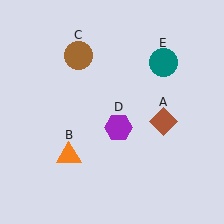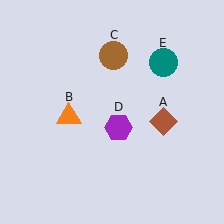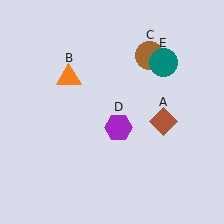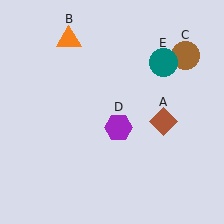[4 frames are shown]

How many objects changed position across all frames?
2 objects changed position: orange triangle (object B), brown circle (object C).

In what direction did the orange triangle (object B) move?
The orange triangle (object B) moved up.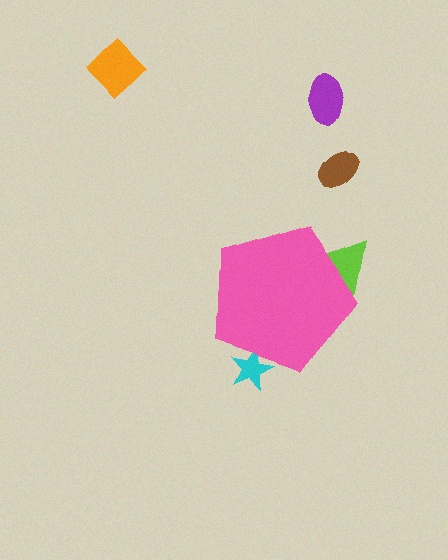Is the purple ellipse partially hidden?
No, the purple ellipse is fully visible.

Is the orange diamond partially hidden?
No, the orange diamond is fully visible.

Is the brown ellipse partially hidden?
No, the brown ellipse is fully visible.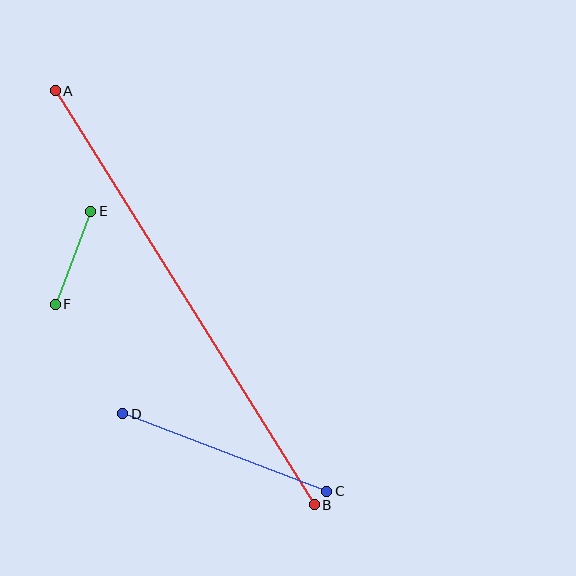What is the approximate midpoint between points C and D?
The midpoint is at approximately (225, 452) pixels.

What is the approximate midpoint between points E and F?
The midpoint is at approximately (73, 258) pixels.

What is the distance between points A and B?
The distance is approximately 488 pixels.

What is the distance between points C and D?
The distance is approximately 218 pixels.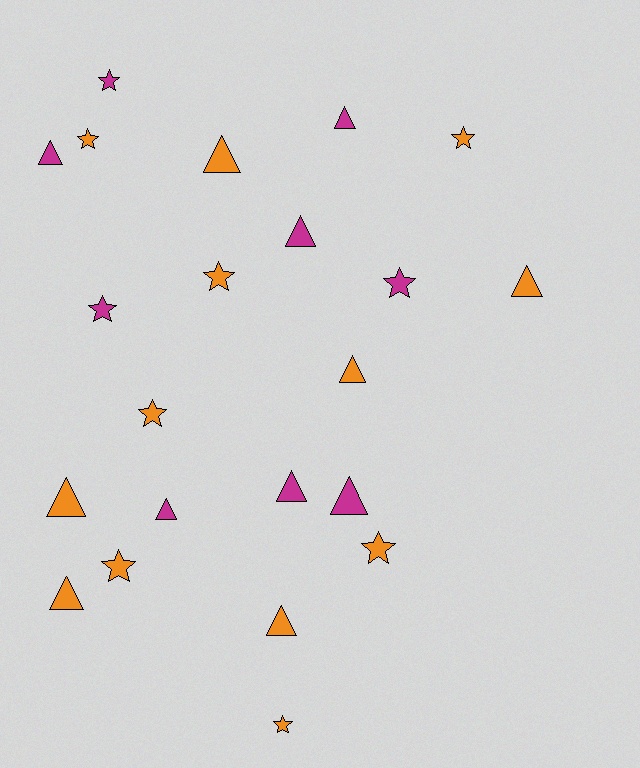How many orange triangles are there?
There are 6 orange triangles.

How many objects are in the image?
There are 22 objects.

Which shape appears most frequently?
Triangle, with 12 objects.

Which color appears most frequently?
Orange, with 13 objects.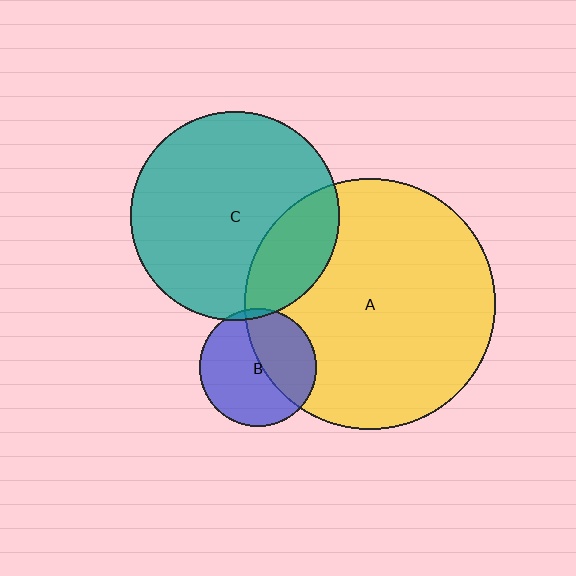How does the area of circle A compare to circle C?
Approximately 1.4 times.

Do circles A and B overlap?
Yes.